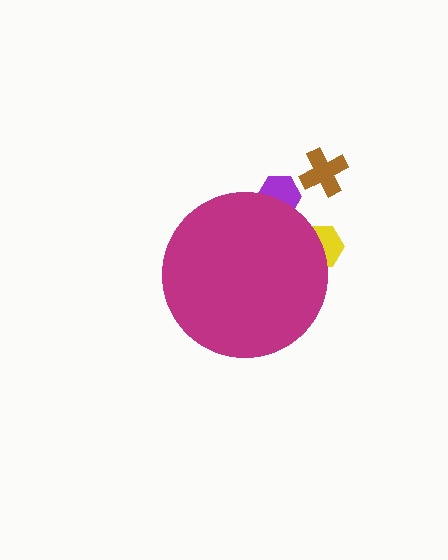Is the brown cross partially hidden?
No, the brown cross is fully visible.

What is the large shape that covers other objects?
A magenta circle.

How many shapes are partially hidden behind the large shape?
2 shapes are partially hidden.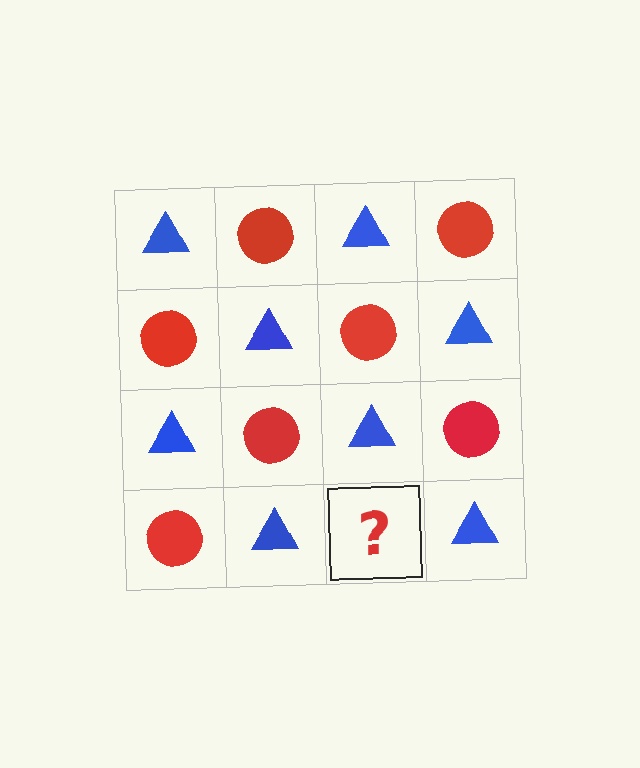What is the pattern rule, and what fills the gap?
The rule is that it alternates blue triangle and red circle in a checkerboard pattern. The gap should be filled with a red circle.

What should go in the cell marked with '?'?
The missing cell should contain a red circle.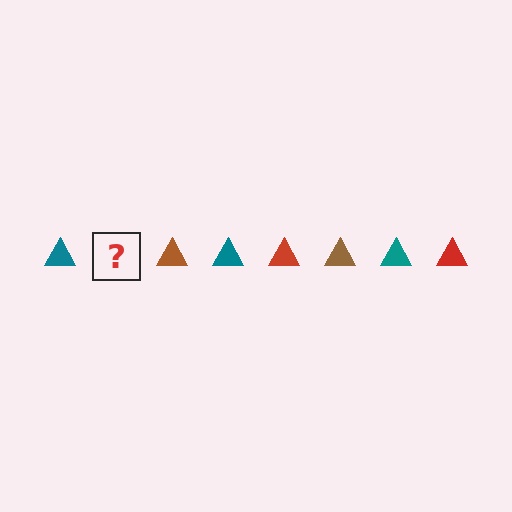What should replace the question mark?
The question mark should be replaced with a red triangle.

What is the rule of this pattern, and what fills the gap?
The rule is that the pattern cycles through teal, red, brown triangles. The gap should be filled with a red triangle.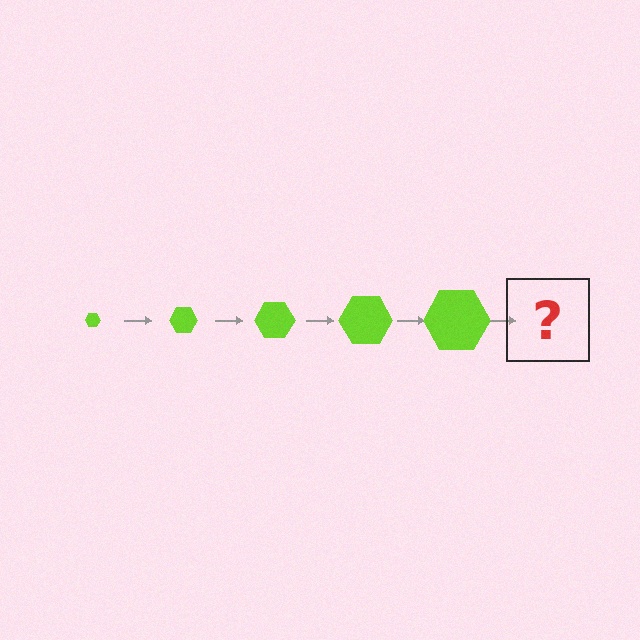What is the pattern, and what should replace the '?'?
The pattern is that the hexagon gets progressively larger each step. The '?' should be a lime hexagon, larger than the previous one.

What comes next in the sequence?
The next element should be a lime hexagon, larger than the previous one.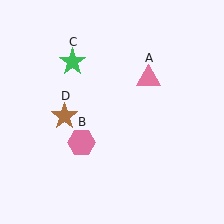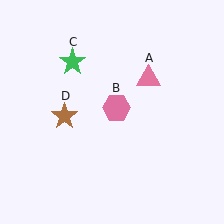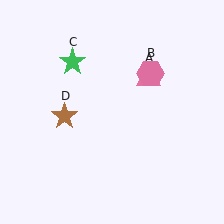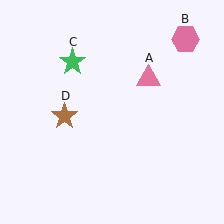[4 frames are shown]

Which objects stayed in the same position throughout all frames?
Pink triangle (object A) and green star (object C) and brown star (object D) remained stationary.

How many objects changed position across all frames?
1 object changed position: pink hexagon (object B).